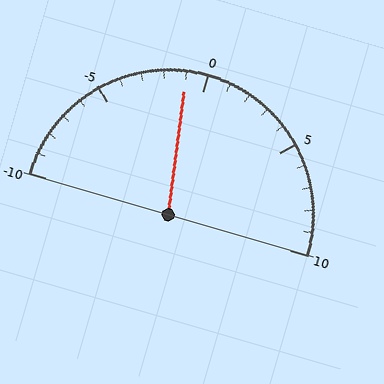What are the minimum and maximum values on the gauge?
The gauge ranges from -10 to 10.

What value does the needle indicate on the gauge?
The needle indicates approximately -1.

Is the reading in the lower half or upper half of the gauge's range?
The reading is in the lower half of the range (-10 to 10).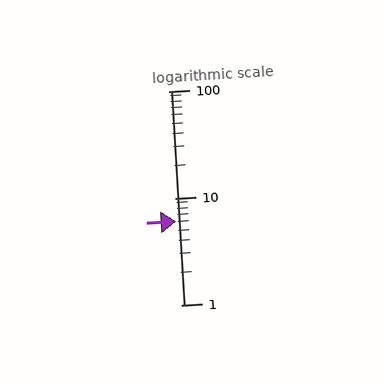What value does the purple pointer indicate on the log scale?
The pointer indicates approximately 6.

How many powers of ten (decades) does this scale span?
The scale spans 2 decades, from 1 to 100.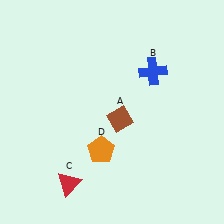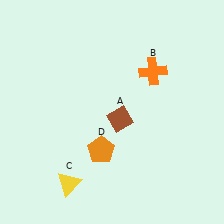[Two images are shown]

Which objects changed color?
B changed from blue to orange. C changed from red to yellow.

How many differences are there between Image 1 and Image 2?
There are 2 differences between the two images.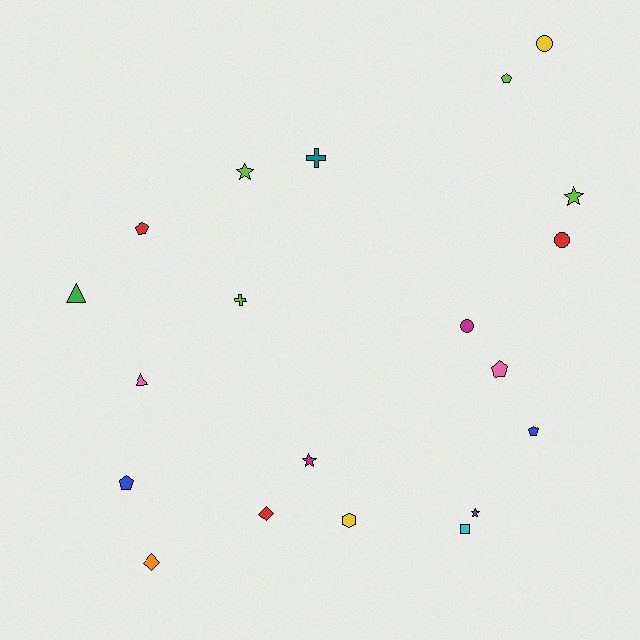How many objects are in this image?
There are 20 objects.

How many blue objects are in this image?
There are 2 blue objects.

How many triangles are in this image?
There are 2 triangles.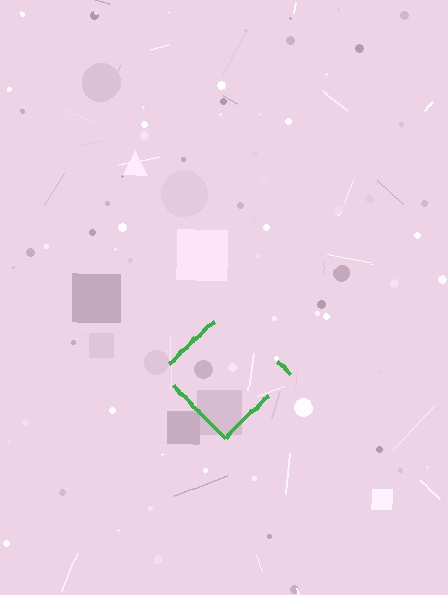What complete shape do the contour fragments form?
The contour fragments form a diamond.